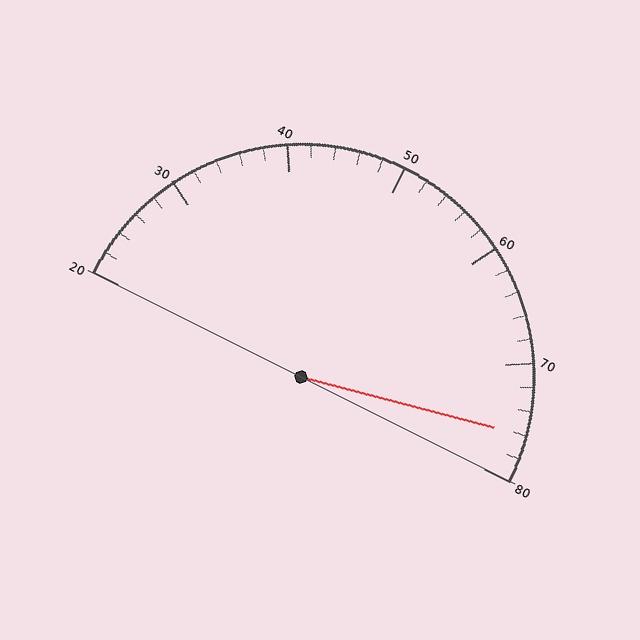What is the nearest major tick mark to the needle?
The nearest major tick mark is 80.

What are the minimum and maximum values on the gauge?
The gauge ranges from 20 to 80.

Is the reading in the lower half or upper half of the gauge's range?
The reading is in the upper half of the range (20 to 80).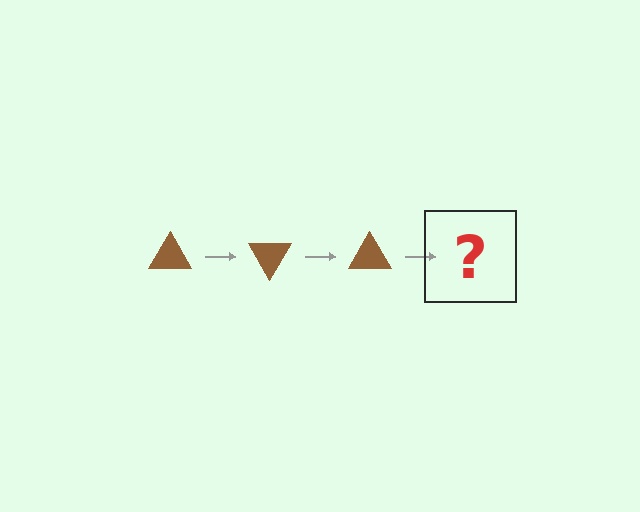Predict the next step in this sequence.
The next step is a brown triangle rotated 180 degrees.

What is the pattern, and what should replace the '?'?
The pattern is that the triangle rotates 60 degrees each step. The '?' should be a brown triangle rotated 180 degrees.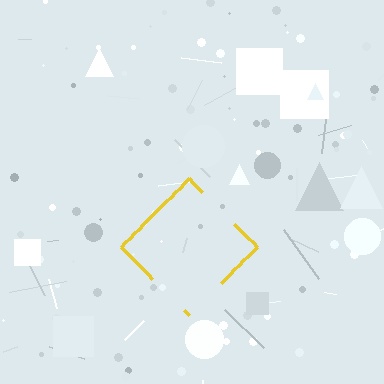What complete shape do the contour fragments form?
The contour fragments form a diamond.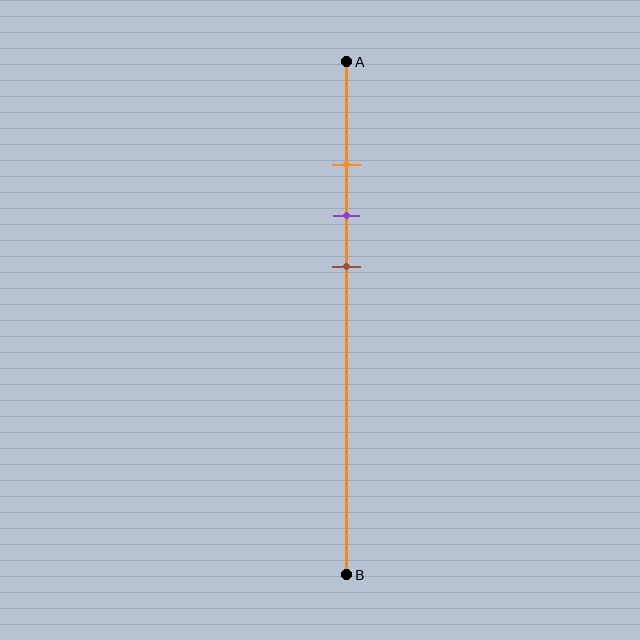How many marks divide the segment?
There are 3 marks dividing the segment.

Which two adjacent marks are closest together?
The orange and purple marks are the closest adjacent pair.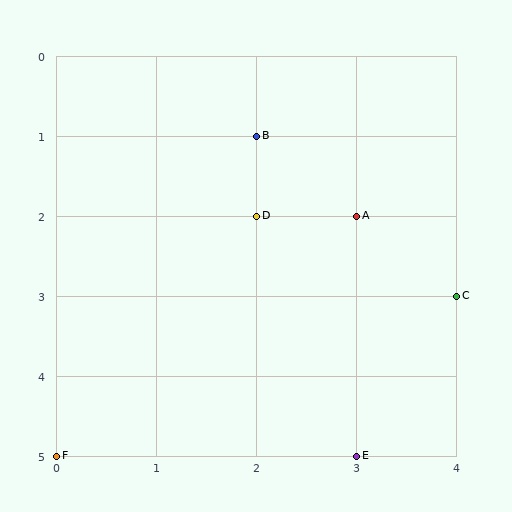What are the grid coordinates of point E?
Point E is at grid coordinates (3, 5).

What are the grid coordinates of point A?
Point A is at grid coordinates (3, 2).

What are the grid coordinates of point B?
Point B is at grid coordinates (2, 1).